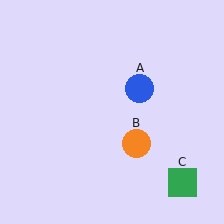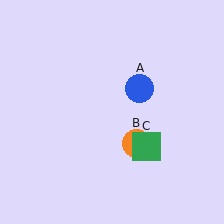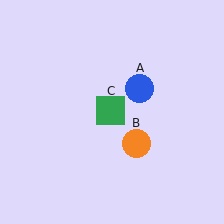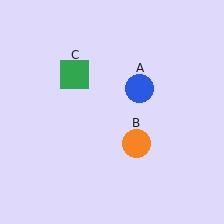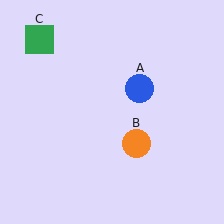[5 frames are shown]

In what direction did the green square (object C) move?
The green square (object C) moved up and to the left.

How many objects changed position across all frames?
1 object changed position: green square (object C).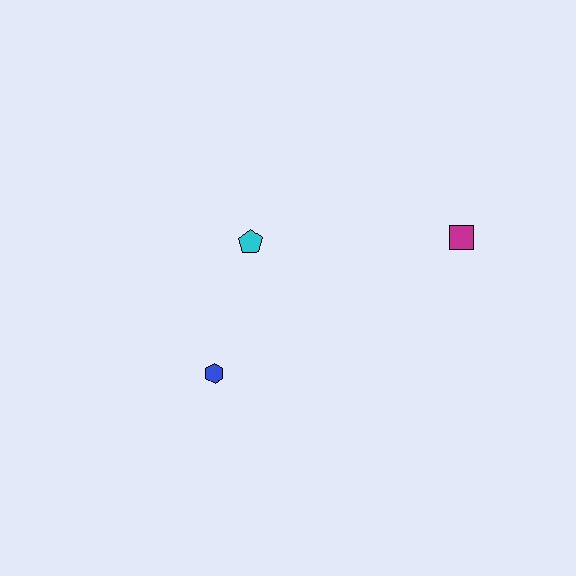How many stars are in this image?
There are no stars.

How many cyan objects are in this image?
There is 1 cyan object.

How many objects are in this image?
There are 3 objects.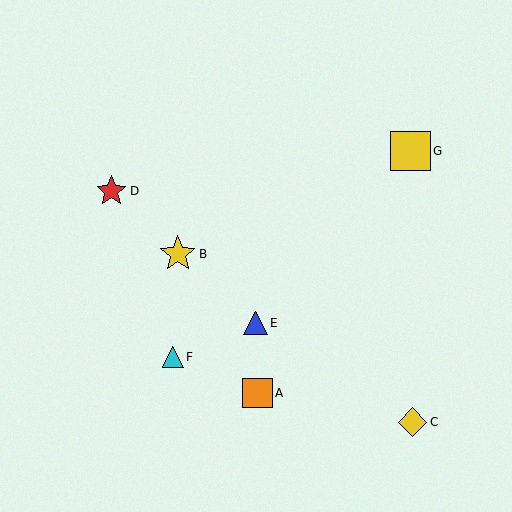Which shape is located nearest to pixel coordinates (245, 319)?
The blue triangle (labeled E) at (255, 323) is nearest to that location.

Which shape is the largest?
The yellow square (labeled G) is the largest.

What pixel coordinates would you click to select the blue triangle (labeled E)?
Click at (255, 323) to select the blue triangle E.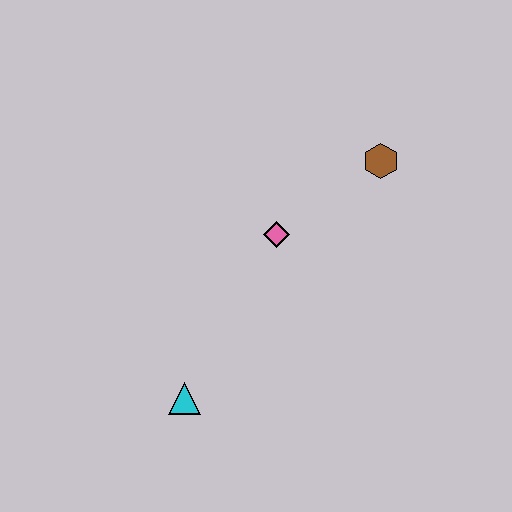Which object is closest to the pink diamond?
The brown hexagon is closest to the pink diamond.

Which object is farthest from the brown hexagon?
The cyan triangle is farthest from the brown hexagon.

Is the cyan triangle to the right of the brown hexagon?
No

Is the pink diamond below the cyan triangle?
No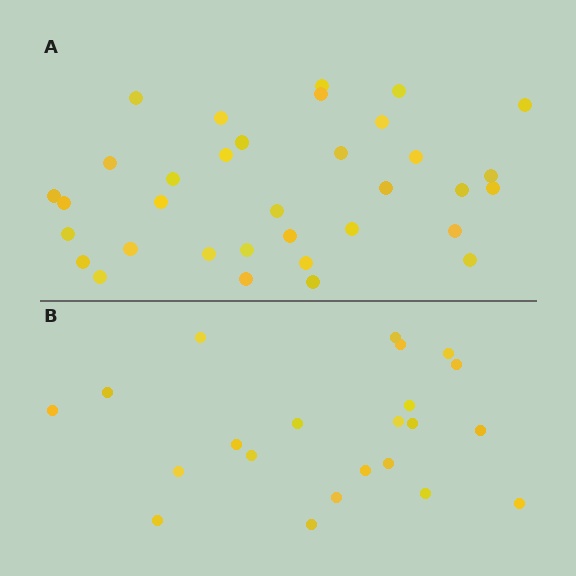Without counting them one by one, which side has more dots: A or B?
Region A (the top region) has more dots.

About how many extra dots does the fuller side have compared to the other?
Region A has roughly 12 or so more dots than region B.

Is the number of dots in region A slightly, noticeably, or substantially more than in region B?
Region A has substantially more. The ratio is roughly 1.5 to 1.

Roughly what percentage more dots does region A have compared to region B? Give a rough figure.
About 55% more.